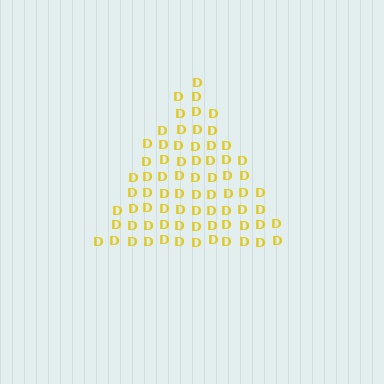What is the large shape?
The large shape is a triangle.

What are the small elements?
The small elements are letter D's.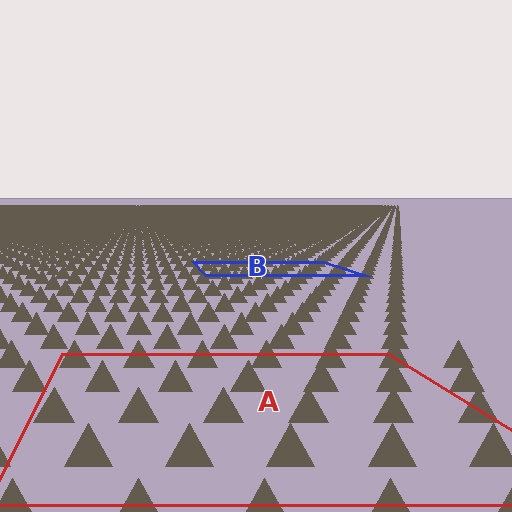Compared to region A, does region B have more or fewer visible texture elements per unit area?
Region B has more texture elements per unit area — they are packed more densely because it is farther away.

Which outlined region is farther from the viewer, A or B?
Region B is farther from the viewer — the texture elements inside it appear smaller and more densely packed.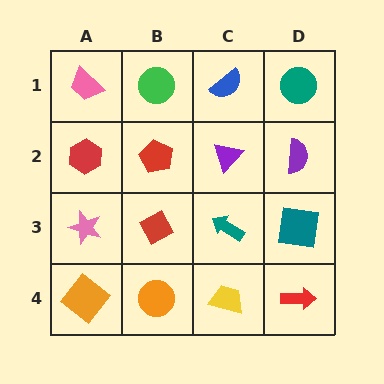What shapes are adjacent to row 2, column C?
A blue semicircle (row 1, column C), a teal arrow (row 3, column C), a red pentagon (row 2, column B), a purple semicircle (row 2, column D).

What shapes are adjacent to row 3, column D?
A purple semicircle (row 2, column D), a red arrow (row 4, column D), a teal arrow (row 3, column C).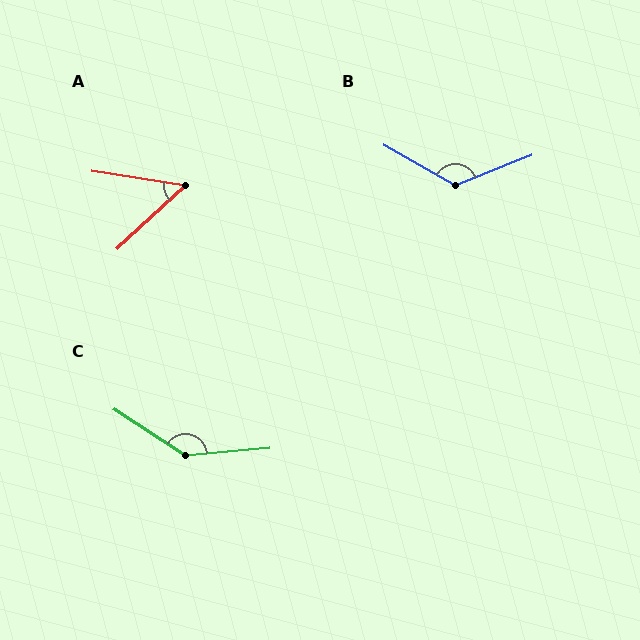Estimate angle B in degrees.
Approximately 129 degrees.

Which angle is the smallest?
A, at approximately 52 degrees.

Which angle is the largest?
C, at approximately 142 degrees.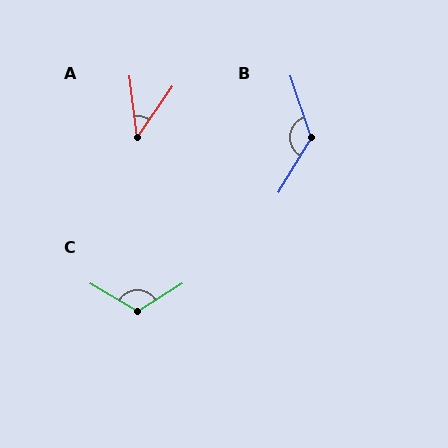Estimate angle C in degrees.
Approximately 118 degrees.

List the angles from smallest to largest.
A (42°), C (118°), B (131°).